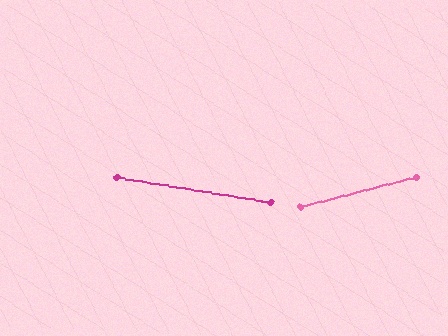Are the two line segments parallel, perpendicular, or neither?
Neither parallel nor perpendicular — they differ by about 24°.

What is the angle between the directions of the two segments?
Approximately 24 degrees.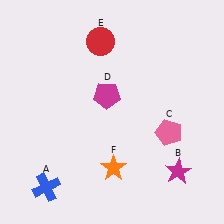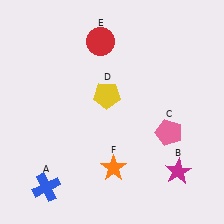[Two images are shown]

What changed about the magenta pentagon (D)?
In Image 1, D is magenta. In Image 2, it changed to yellow.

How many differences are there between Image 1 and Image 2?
There is 1 difference between the two images.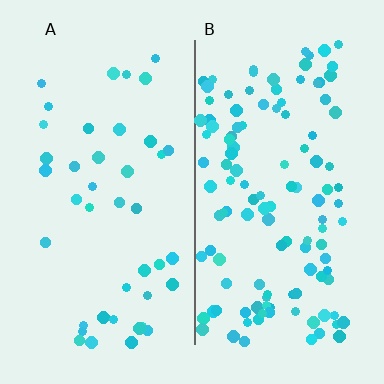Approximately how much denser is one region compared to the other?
Approximately 2.9× — region B over region A.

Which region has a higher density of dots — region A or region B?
B (the right).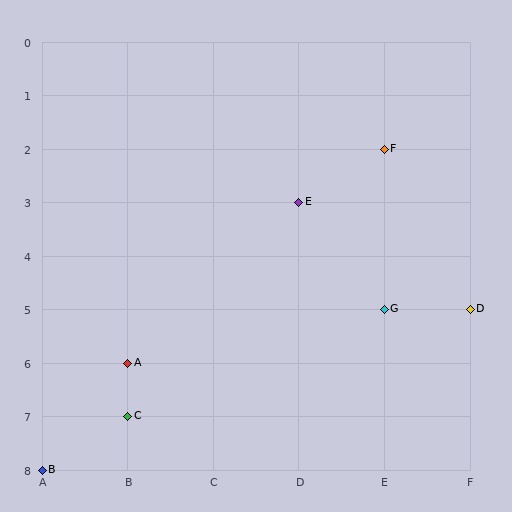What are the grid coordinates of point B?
Point B is at grid coordinates (A, 8).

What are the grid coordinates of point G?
Point G is at grid coordinates (E, 5).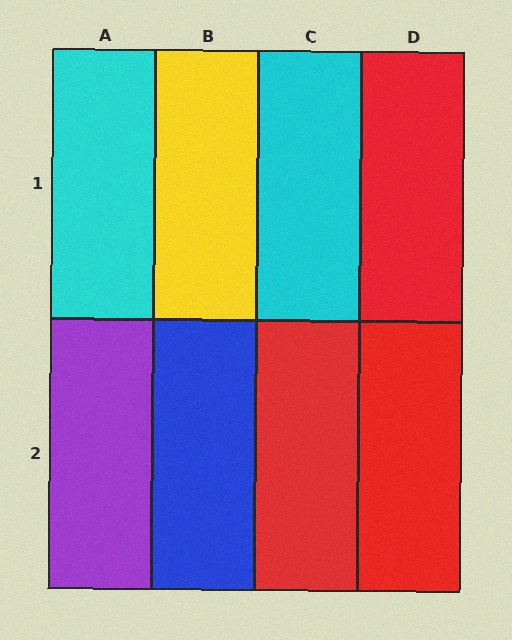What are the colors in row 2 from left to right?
Purple, blue, red, red.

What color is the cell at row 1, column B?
Yellow.